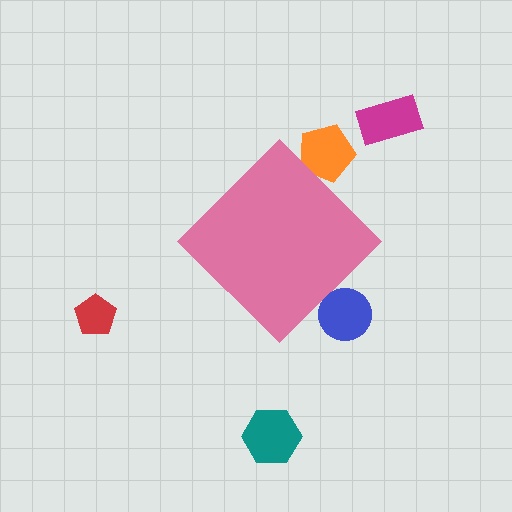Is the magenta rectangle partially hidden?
No, the magenta rectangle is fully visible.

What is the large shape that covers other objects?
A pink diamond.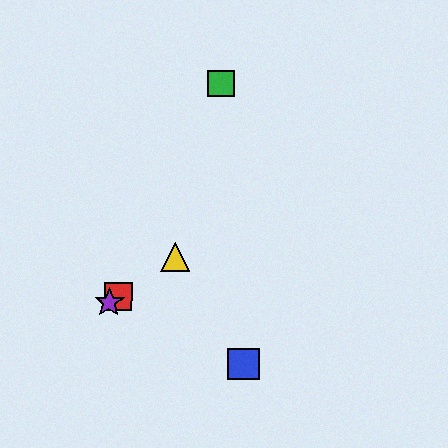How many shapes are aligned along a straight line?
3 shapes (the red square, the yellow triangle, the purple star) are aligned along a straight line.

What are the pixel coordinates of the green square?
The green square is at (221, 84).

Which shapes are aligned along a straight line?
The red square, the yellow triangle, the purple star are aligned along a straight line.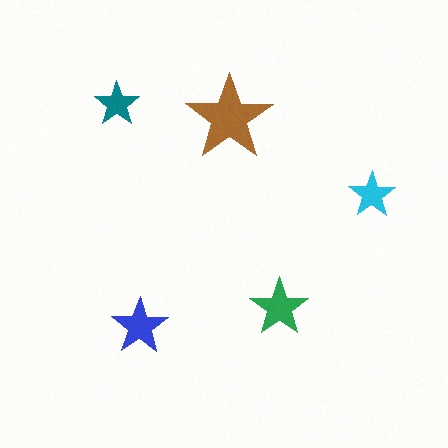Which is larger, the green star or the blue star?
The green one.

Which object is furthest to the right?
The cyan star is rightmost.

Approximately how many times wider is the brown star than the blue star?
About 1.5 times wider.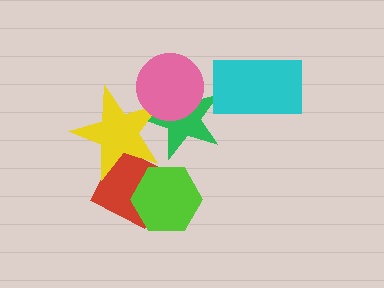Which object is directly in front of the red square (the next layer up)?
The yellow star is directly in front of the red square.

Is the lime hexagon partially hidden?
No, no other shape covers it.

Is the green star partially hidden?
Yes, it is partially covered by another shape.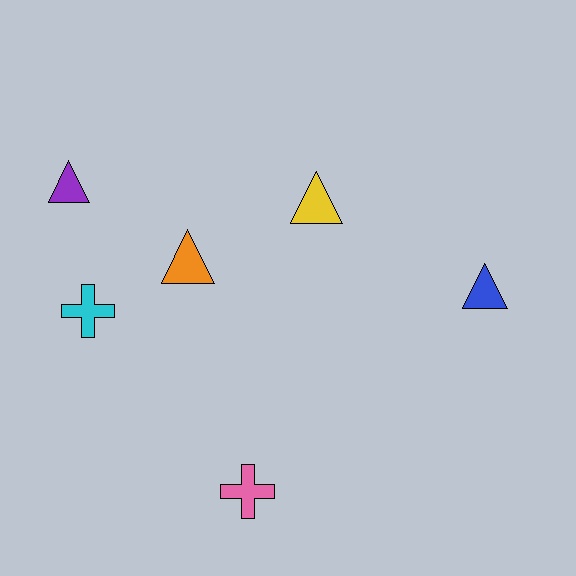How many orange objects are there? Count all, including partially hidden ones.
There is 1 orange object.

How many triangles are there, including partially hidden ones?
There are 4 triangles.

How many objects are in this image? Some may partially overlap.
There are 6 objects.